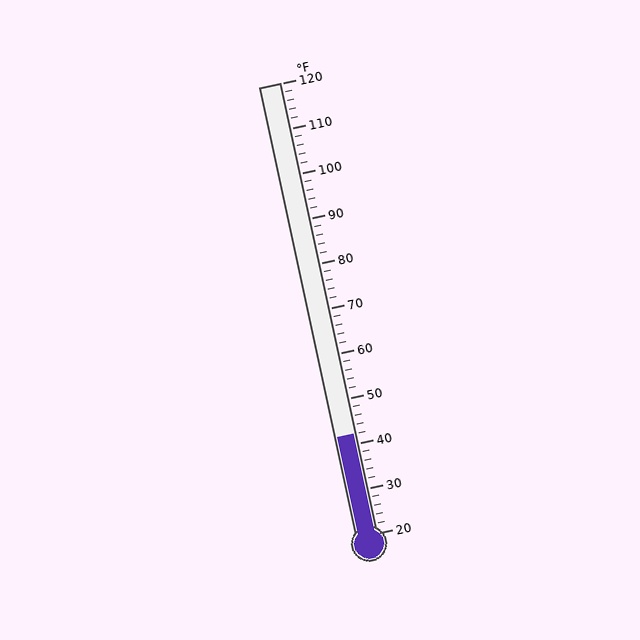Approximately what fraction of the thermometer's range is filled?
The thermometer is filled to approximately 20% of its range.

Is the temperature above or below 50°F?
The temperature is below 50°F.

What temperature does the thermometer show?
The thermometer shows approximately 42°F.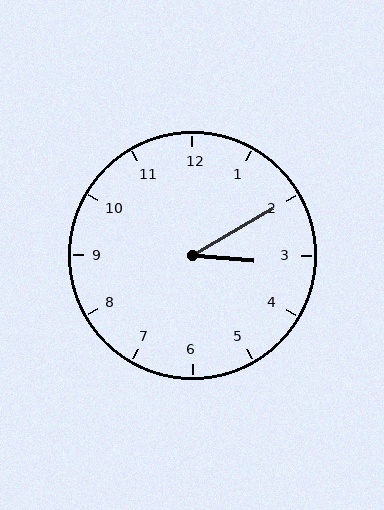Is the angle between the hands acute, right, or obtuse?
It is acute.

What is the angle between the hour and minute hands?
Approximately 35 degrees.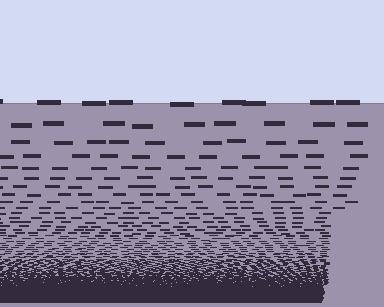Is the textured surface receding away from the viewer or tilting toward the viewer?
The surface appears to tilt toward the viewer. Texture elements get larger and sparser toward the top.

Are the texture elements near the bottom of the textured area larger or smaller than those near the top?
Smaller. The gradient is inverted — elements near the bottom are smaller and denser.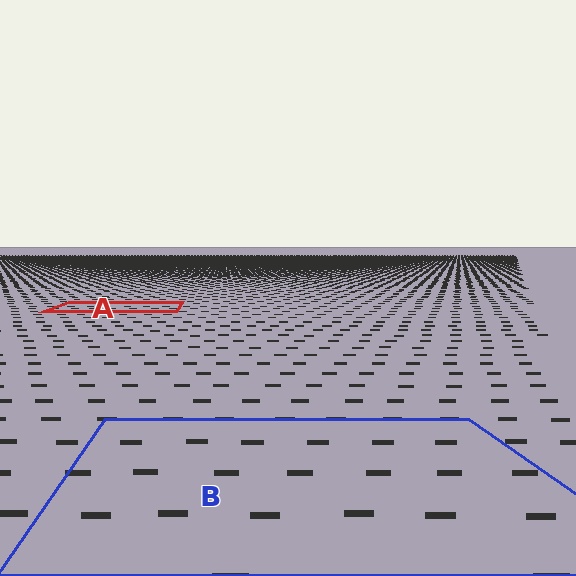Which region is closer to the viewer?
Region B is closer. The texture elements there are larger and more spread out.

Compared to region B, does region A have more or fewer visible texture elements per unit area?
Region A has more texture elements per unit area — they are packed more densely because it is farther away.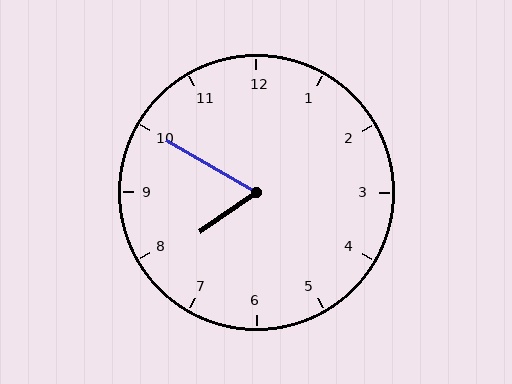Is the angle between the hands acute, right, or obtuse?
It is acute.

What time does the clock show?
7:50.